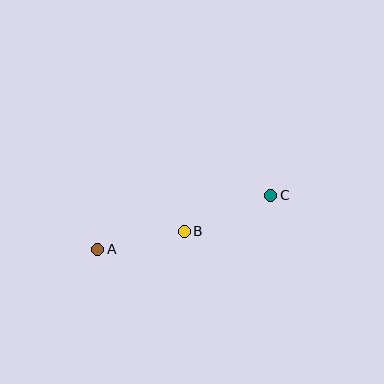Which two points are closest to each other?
Points A and B are closest to each other.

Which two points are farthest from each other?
Points A and C are farthest from each other.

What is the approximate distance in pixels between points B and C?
The distance between B and C is approximately 94 pixels.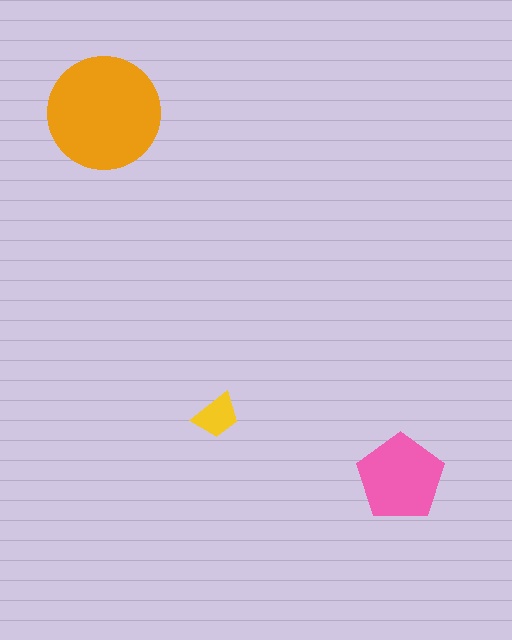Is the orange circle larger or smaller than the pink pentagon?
Larger.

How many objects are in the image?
There are 3 objects in the image.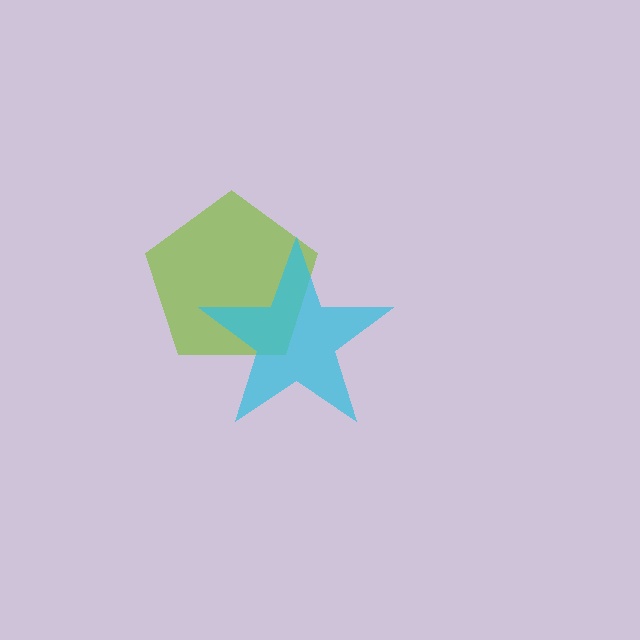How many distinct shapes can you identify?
There are 2 distinct shapes: a lime pentagon, a cyan star.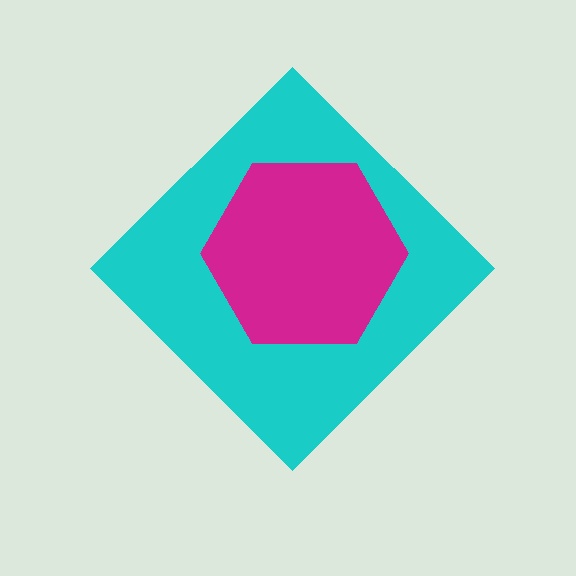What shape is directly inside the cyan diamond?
The magenta hexagon.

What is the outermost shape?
The cyan diamond.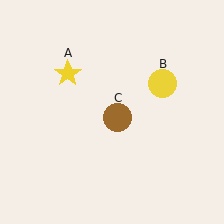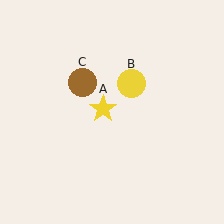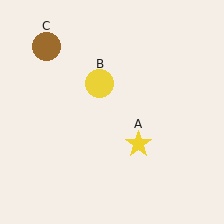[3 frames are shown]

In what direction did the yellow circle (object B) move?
The yellow circle (object B) moved left.